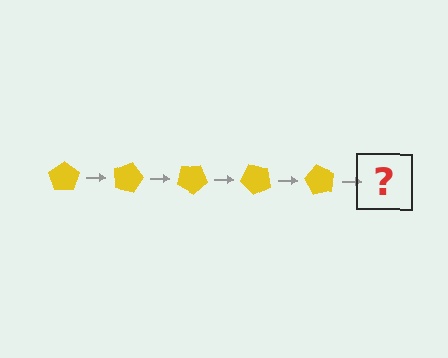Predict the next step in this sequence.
The next step is a yellow pentagon rotated 75 degrees.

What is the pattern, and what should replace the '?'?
The pattern is that the pentagon rotates 15 degrees each step. The '?' should be a yellow pentagon rotated 75 degrees.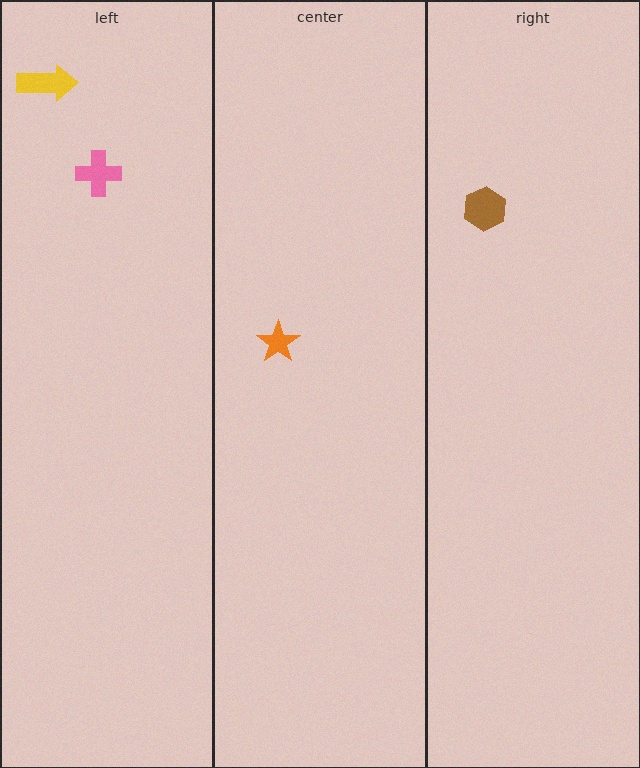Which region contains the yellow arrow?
The left region.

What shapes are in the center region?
The orange star.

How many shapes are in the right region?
1.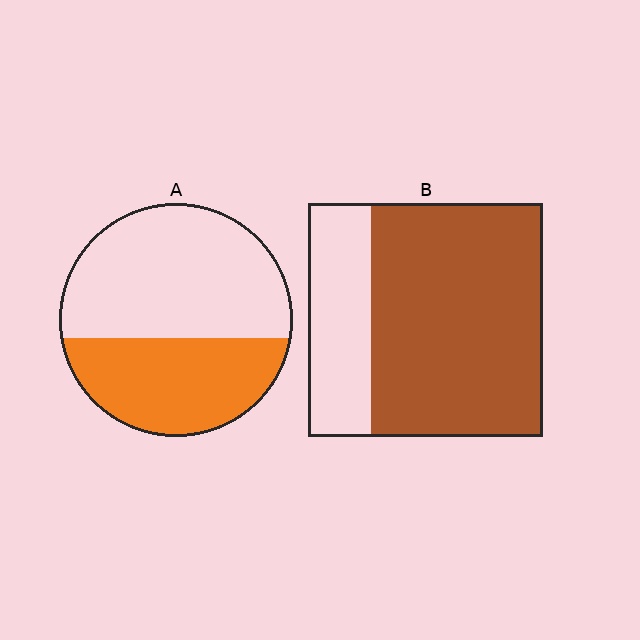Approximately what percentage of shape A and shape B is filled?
A is approximately 40% and B is approximately 75%.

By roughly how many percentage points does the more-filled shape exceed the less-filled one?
By roughly 35 percentage points (B over A).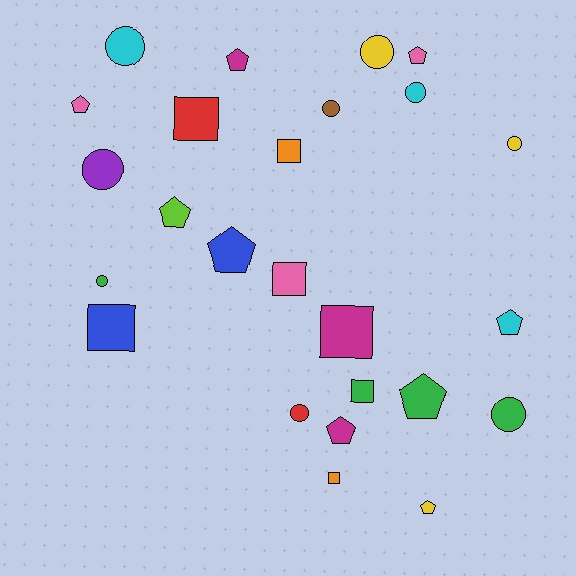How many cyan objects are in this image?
There are 3 cyan objects.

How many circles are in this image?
There are 9 circles.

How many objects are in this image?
There are 25 objects.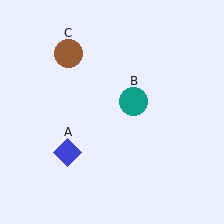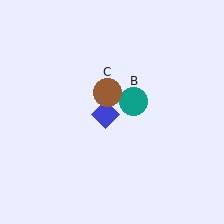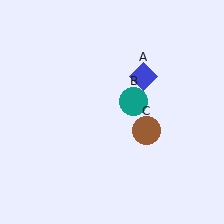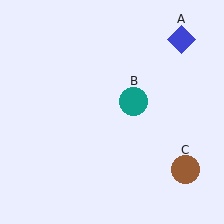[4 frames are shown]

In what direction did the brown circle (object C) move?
The brown circle (object C) moved down and to the right.